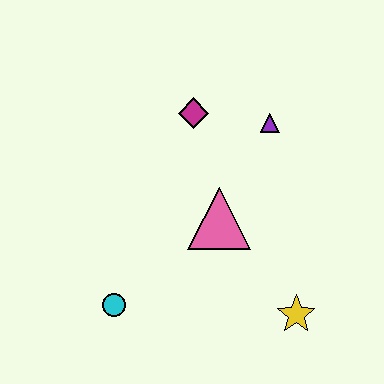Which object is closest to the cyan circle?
The pink triangle is closest to the cyan circle.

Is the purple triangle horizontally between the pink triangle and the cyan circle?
No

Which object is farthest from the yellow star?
The magenta diamond is farthest from the yellow star.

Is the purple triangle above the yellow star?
Yes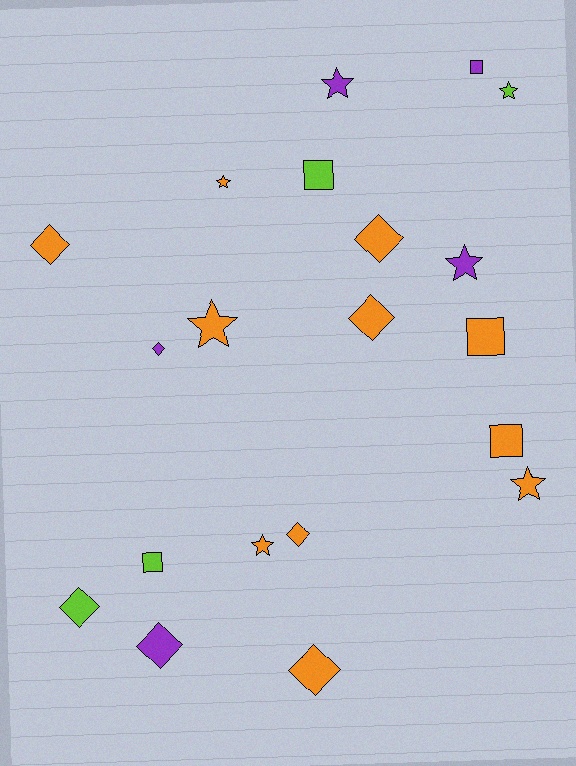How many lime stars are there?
There is 1 lime star.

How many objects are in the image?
There are 20 objects.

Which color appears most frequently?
Orange, with 11 objects.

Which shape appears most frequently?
Diamond, with 8 objects.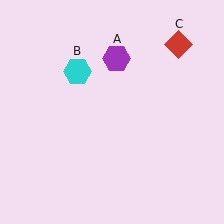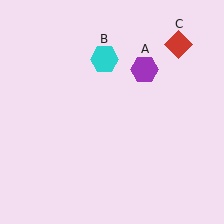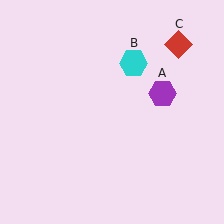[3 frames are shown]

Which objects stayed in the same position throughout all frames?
Red diamond (object C) remained stationary.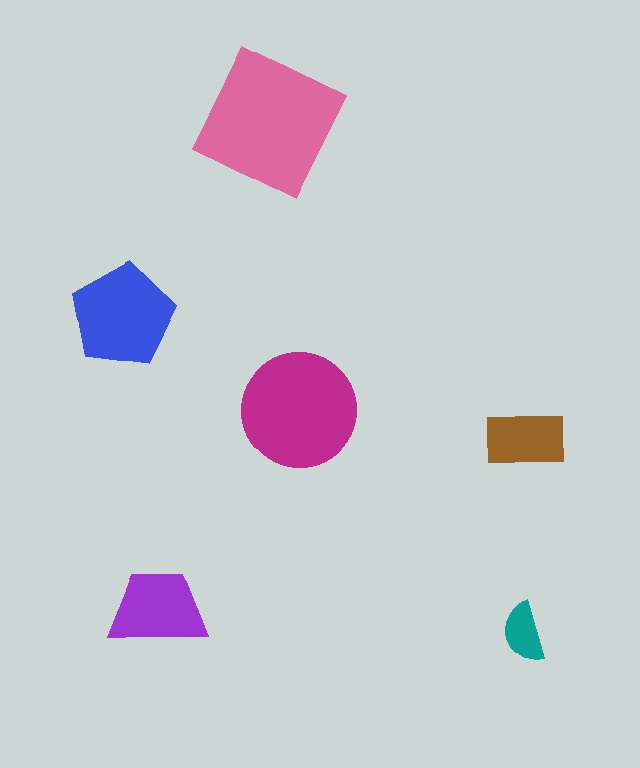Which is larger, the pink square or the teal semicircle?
The pink square.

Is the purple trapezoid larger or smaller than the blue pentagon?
Smaller.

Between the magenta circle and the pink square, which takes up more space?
The pink square.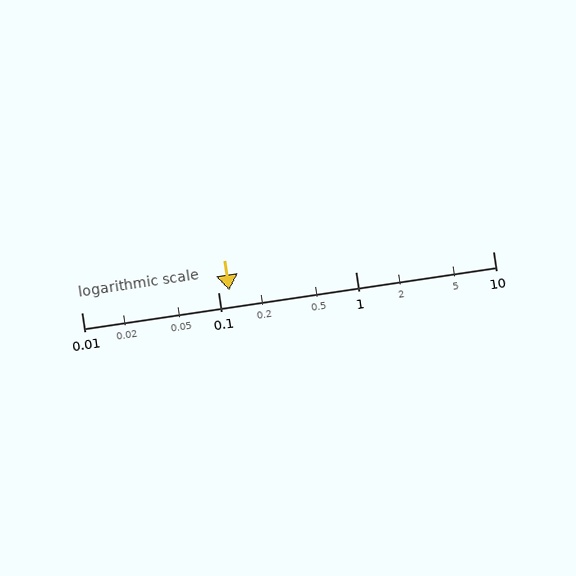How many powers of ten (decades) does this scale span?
The scale spans 3 decades, from 0.01 to 10.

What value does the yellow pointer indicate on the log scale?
The pointer indicates approximately 0.12.